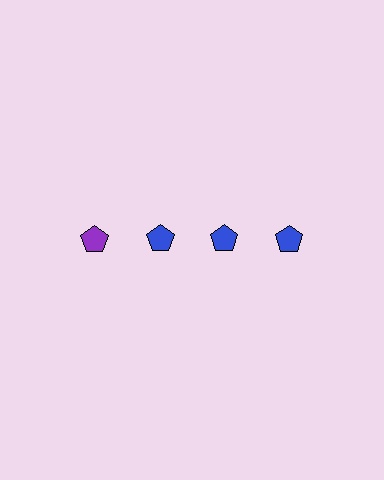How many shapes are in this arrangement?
There are 4 shapes arranged in a grid pattern.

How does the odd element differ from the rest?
It has a different color: purple instead of blue.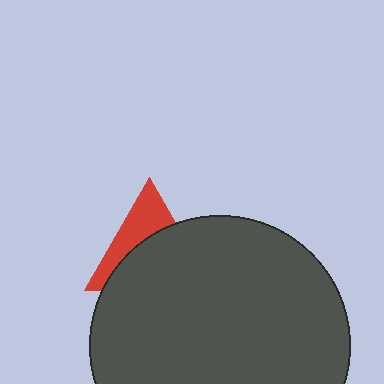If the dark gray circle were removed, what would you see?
You would see the complete red triangle.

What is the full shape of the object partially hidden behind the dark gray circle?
The partially hidden object is a red triangle.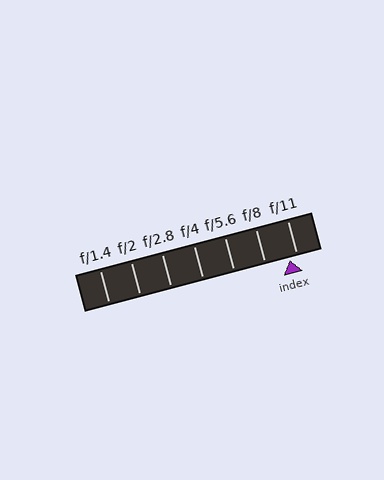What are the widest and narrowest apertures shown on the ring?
The widest aperture shown is f/1.4 and the narrowest is f/11.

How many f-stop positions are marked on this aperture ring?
There are 7 f-stop positions marked.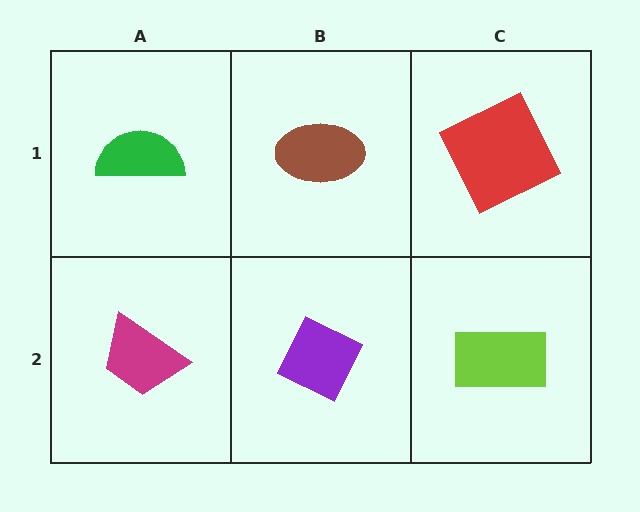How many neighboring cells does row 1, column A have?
2.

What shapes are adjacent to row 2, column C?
A red square (row 1, column C), a purple diamond (row 2, column B).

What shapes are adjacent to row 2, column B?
A brown ellipse (row 1, column B), a magenta trapezoid (row 2, column A), a lime rectangle (row 2, column C).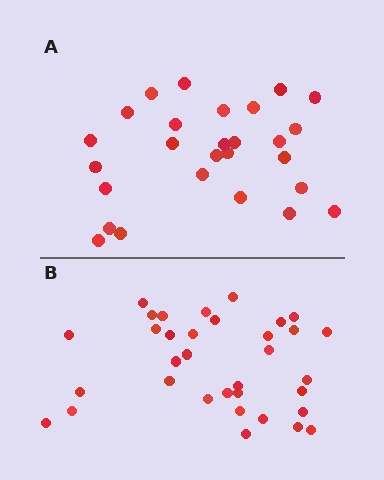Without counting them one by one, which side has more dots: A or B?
Region B (the bottom region) has more dots.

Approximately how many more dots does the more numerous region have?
Region B has roughly 8 or so more dots than region A.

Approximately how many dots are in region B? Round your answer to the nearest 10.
About 30 dots. (The exact count is 34, which rounds to 30.)